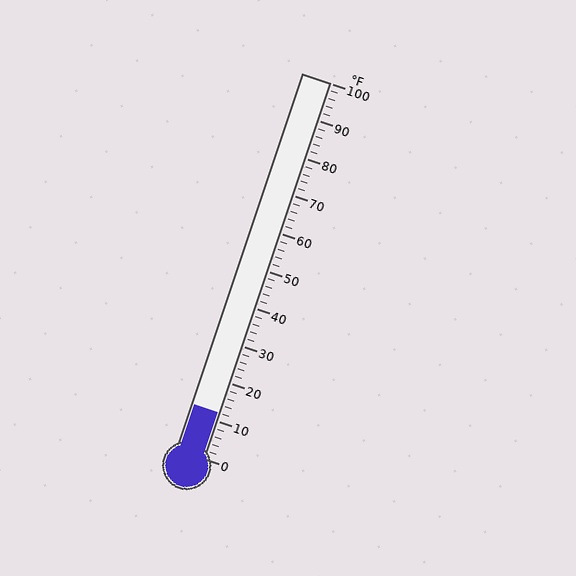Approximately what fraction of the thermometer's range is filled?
The thermometer is filled to approximately 10% of its range.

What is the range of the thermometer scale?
The thermometer scale ranges from 0°F to 100°F.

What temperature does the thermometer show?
The thermometer shows approximately 12°F.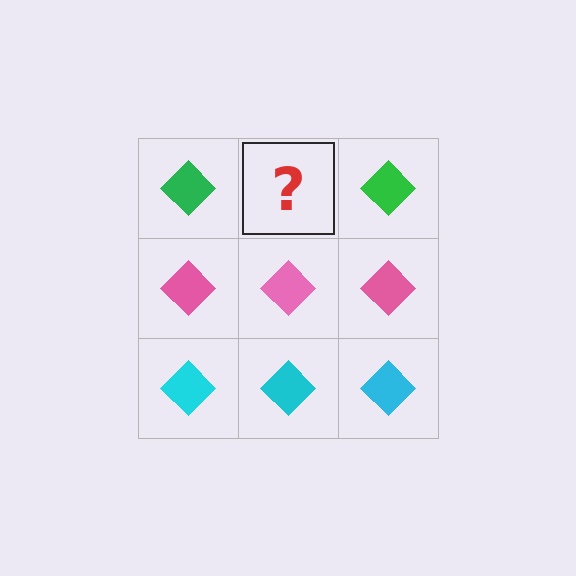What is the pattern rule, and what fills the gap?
The rule is that each row has a consistent color. The gap should be filled with a green diamond.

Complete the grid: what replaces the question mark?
The question mark should be replaced with a green diamond.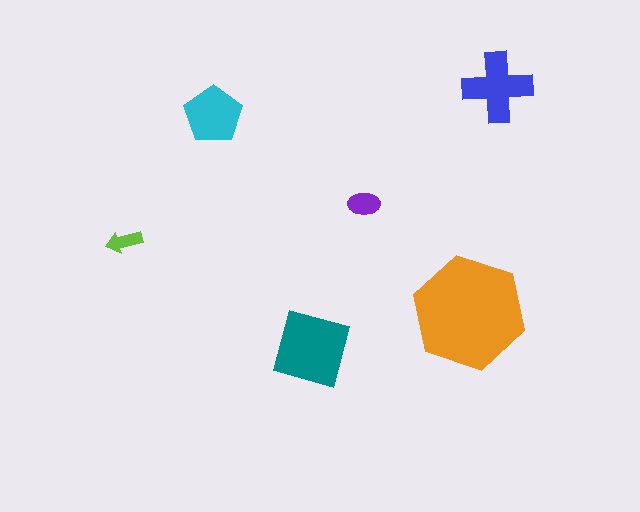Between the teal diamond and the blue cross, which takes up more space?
The teal diamond.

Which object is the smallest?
The lime arrow.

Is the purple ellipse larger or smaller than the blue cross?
Smaller.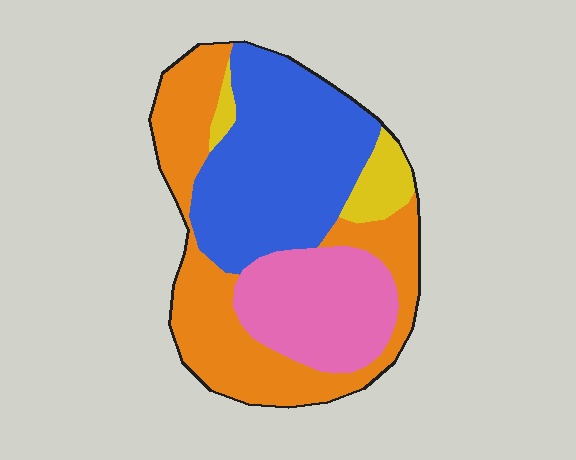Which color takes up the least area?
Yellow, at roughly 5%.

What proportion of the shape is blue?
Blue takes up about three eighths (3/8) of the shape.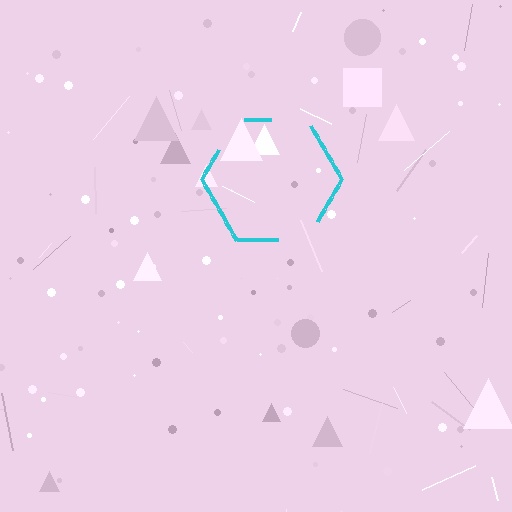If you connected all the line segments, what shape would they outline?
They would outline a hexagon.